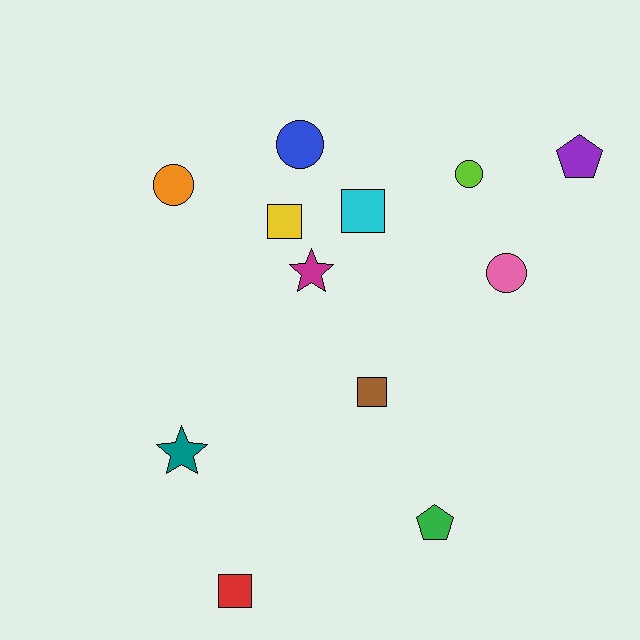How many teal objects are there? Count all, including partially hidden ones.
There is 1 teal object.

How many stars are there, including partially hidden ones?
There are 2 stars.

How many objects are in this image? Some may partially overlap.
There are 12 objects.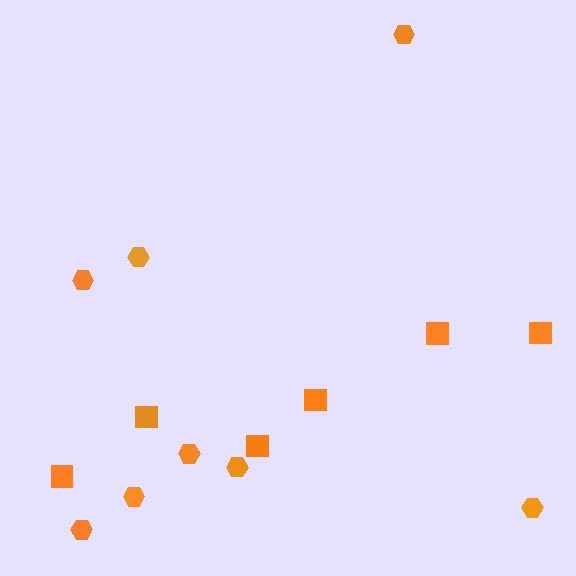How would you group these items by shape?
There are 2 groups: one group of squares (6) and one group of hexagons (8).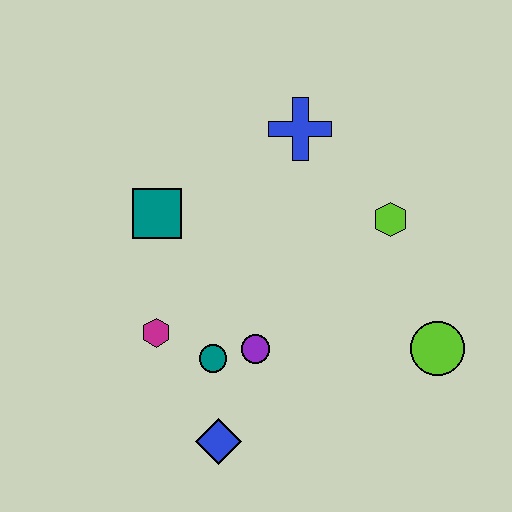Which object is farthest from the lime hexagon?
The blue diamond is farthest from the lime hexagon.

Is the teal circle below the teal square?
Yes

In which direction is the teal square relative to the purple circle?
The teal square is above the purple circle.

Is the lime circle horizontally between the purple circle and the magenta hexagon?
No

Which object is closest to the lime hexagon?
The blue cross is closest to the lime hexagon.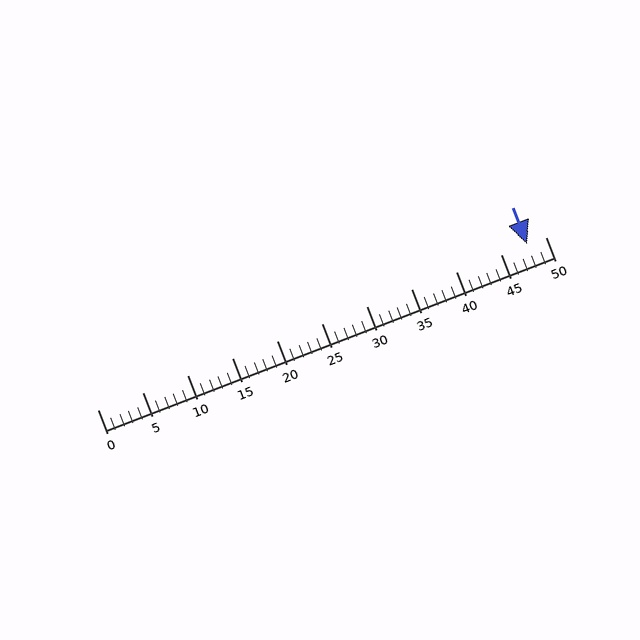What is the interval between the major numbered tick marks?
The major tick marks are spaced 5 units apart.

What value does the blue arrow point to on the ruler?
The blue arrow points to approximately 48.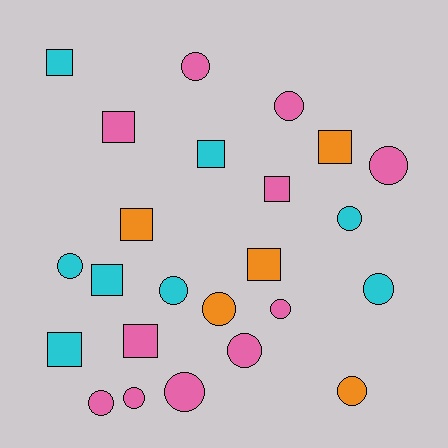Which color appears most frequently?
Pink, with 11 objects.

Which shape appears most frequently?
Circle, with 14 objects.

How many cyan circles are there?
There are 4 cyan circles.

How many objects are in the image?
There are 24 objects.